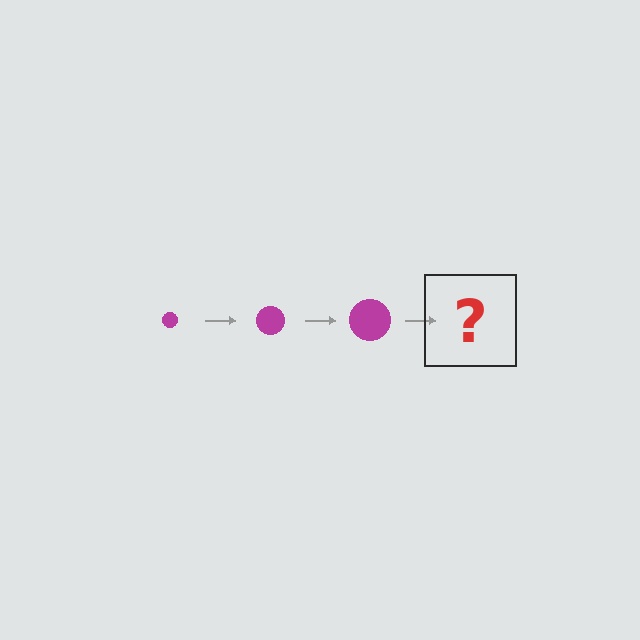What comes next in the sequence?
The next element should be a magenta circle, larger than the previous one.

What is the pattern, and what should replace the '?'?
The pattern is that the circle gets progressively larger each step. The '?' should be a magenta circle, larger than the previous one.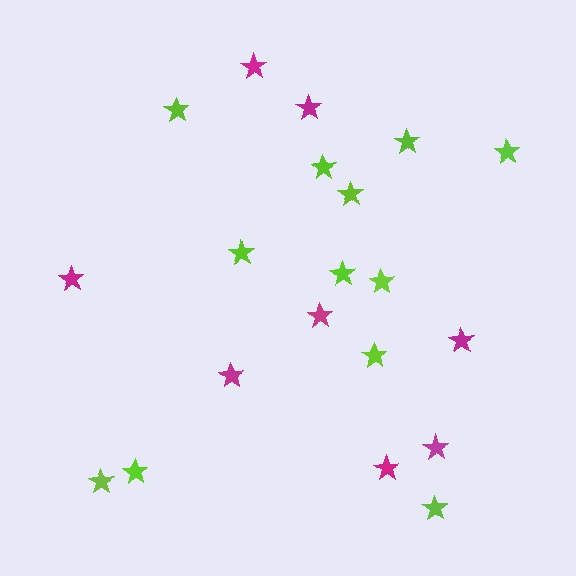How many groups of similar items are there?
There are 2 groups: one group of magenta stars (8) and one group of lime stars (12).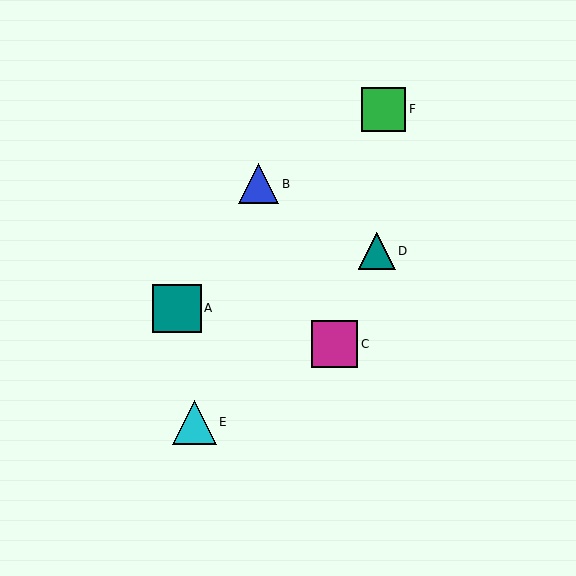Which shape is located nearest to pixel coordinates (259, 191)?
The blue triangle (labeled B) at (258, 184) is nearest to that location.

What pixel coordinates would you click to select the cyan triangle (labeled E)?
Click at (194, 422) to select the cyan triangle E.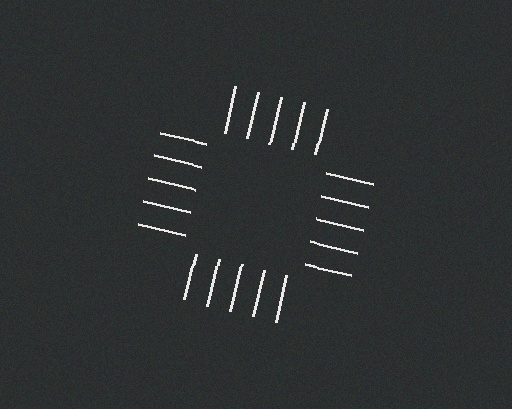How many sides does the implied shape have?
4 sides — the line-ends trace a square.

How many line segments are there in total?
20 — 5 along each of the 4 edges.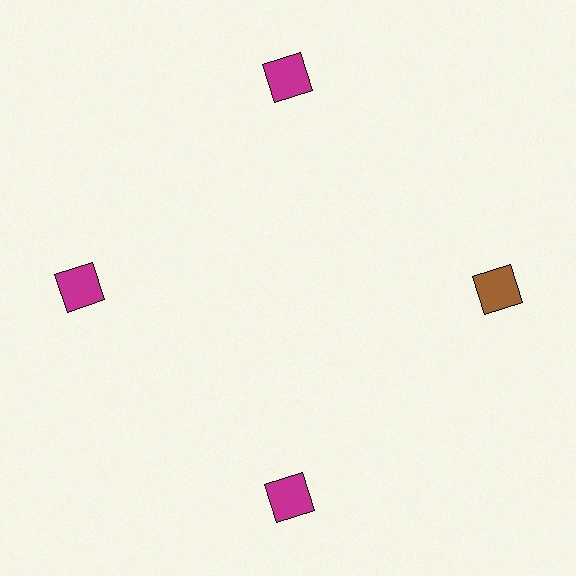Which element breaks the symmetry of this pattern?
The brown square at roughly the 3 o'clock position breaks the symmetry. All other shapes are magenta squares.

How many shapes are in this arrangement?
There are 4 shapes arranged in a ring pattern.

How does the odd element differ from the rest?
It has a different color: brown instead of magenta.